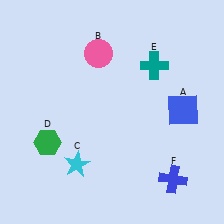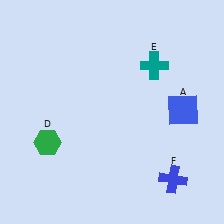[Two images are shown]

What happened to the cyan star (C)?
The cyan star (C) was removed in Image 2. It was in the bottom-left area of Image 1.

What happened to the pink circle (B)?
The pink circle (B) was removed in Image 2. It was in the top-left area of Image 1.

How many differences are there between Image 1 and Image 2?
There are 2 differences between the two images.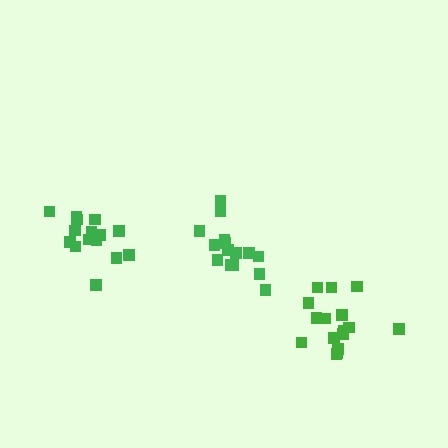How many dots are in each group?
Group 1: 16 dots, Group 2: 15 dots, Group 3: 15 dots (46 total).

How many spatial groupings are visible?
There are 3 spatial groupings.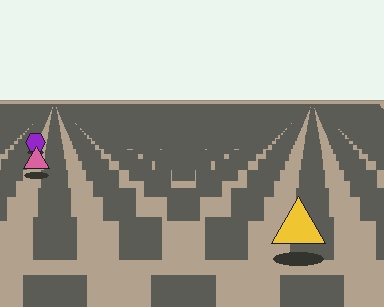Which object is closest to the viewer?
The yellow triangle is closest. The texture marks near it are larger and more spread out.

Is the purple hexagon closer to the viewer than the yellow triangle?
No. The yellow triangle is closer — you can tell from the texture gradient: the ground texture is coarser near it.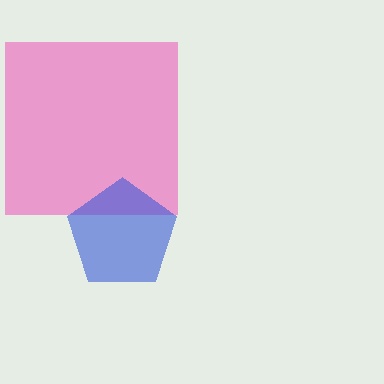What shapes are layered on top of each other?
The layered shapes are: a pink square, a blue pentagon.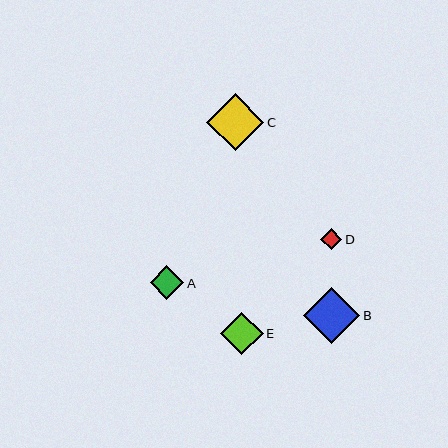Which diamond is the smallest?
Diamond D is the smallest with a size of approximately 21 pixels.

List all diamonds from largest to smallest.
From largest to smallest: C, B, E, A, D.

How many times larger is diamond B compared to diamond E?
Diamond B is approximately 1.3 times the size of diamond E.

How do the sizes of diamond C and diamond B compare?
Diamond C and diamond B are approximately the same size.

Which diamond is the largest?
Diamond C is the largest with a size of approximately 57 pixels.